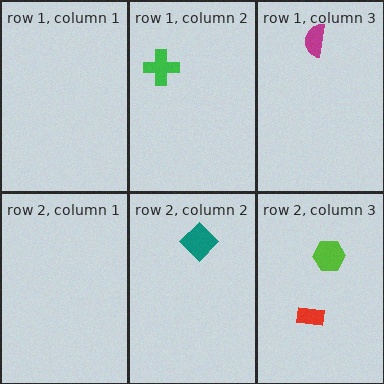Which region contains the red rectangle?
The row 2, column 3 region.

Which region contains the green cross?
The row 1, column 2 region.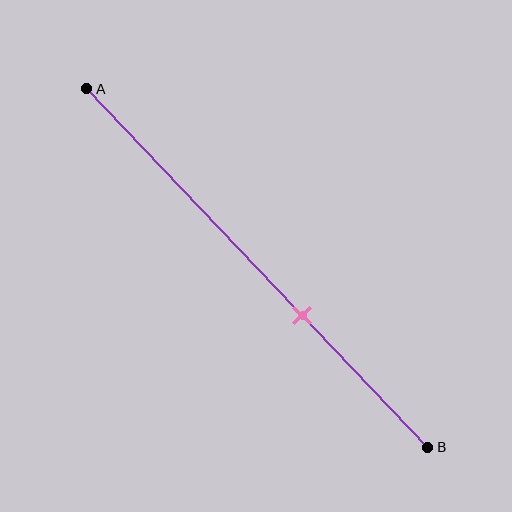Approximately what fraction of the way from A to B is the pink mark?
The pink mark is approximately 65% of the way from A to B.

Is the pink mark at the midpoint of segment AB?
No, the mark is at about 65% from A, not at the 50% midpoint.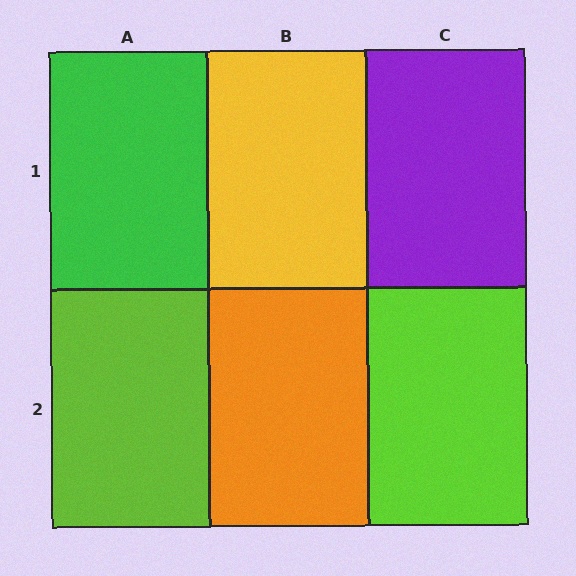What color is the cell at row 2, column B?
Orange.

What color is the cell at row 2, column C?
Lime.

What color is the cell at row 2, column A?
Lime.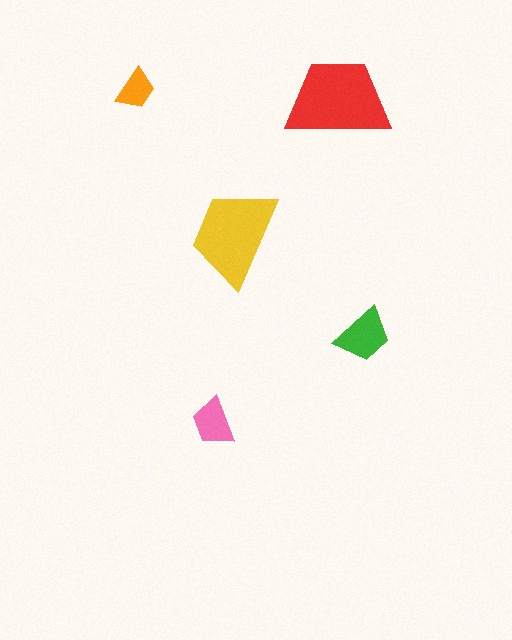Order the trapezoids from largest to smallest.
the red one, the yellow one, the green one, the pink one, the orange one.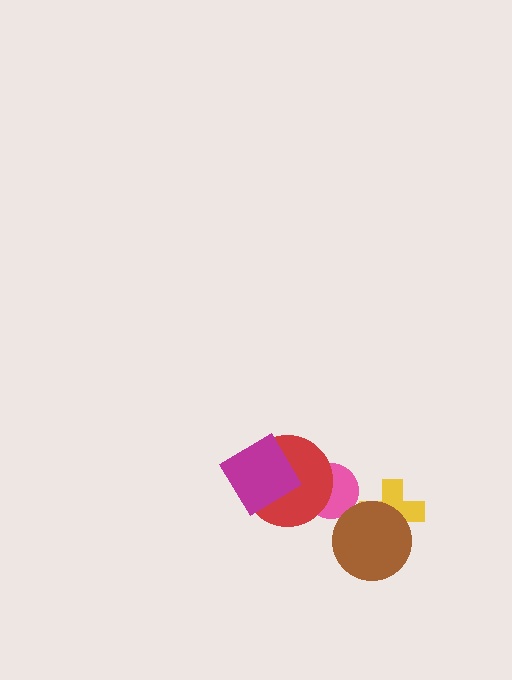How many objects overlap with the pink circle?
1 object overlaps with the pink circle.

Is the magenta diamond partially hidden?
No, no other shape covers it.